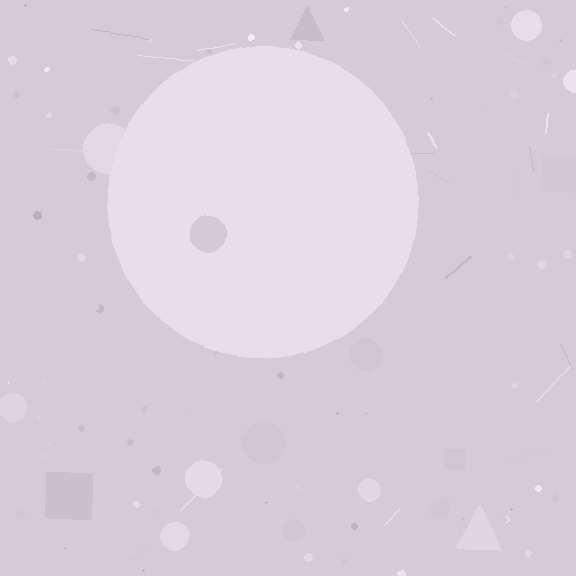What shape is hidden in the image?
A circle is hidden in the image.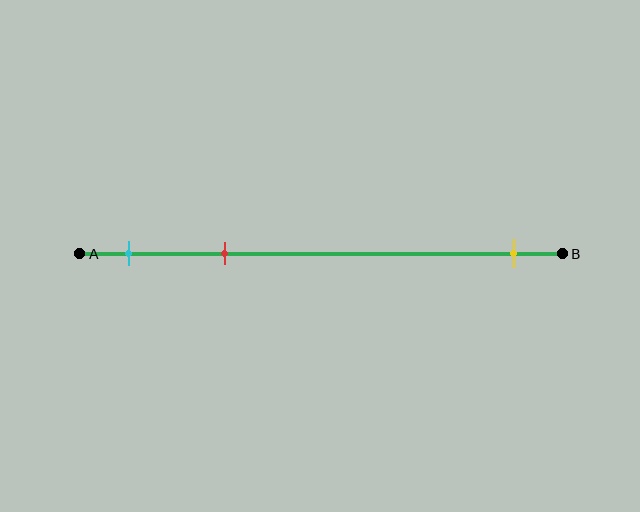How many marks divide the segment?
There are 3 marks dividing the segment.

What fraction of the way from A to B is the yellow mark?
The yellow mark is approximately 90% (0.9) of the way from A to B.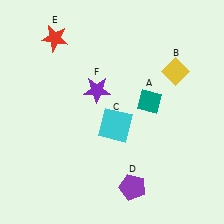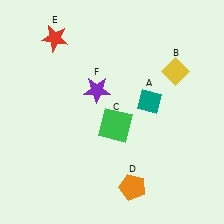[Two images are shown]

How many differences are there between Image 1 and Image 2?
There are 2 differences between the two images.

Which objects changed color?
C changed from cyan to green. D changed from purple to orange.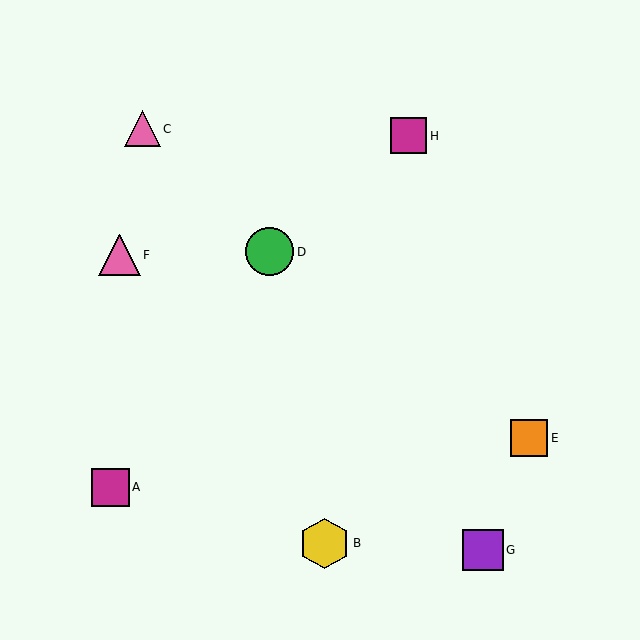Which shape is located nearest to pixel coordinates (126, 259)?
The pink triangle (labeled F) at (119, 255) is nearest to that location.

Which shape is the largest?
The yellow hexagon (labeled B) is the largest.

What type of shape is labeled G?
Shape G is a purple square.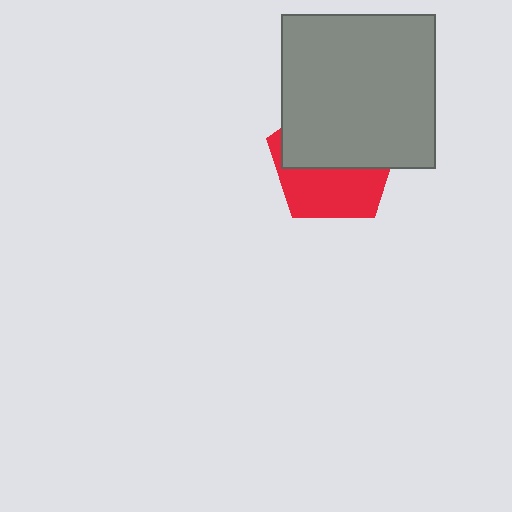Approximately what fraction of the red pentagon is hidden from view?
Roughly 56% of the red pentagon is hidden behind the gray square.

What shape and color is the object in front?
The object in front is a gray square.